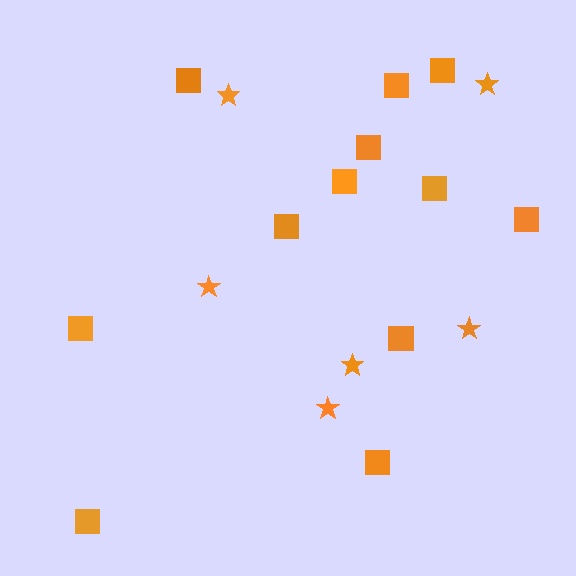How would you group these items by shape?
There are 2 groups: one group of stars (6) and one group of squares (12).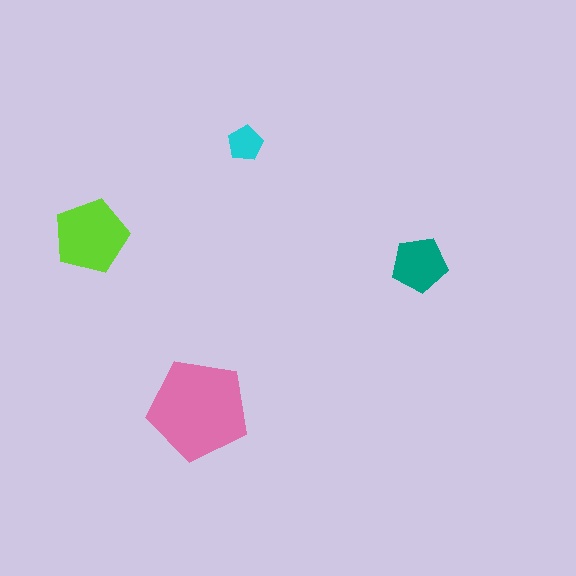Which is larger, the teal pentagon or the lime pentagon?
The lime one.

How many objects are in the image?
There are 4 objects in the image.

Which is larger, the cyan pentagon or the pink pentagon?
The pink one.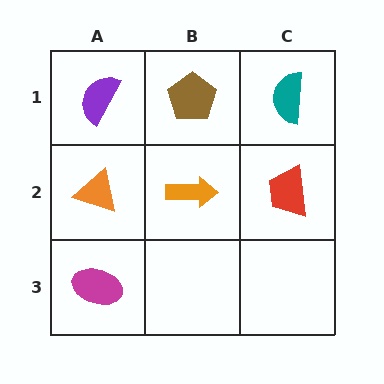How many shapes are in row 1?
3 shapes.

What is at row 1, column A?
A purple semicircle.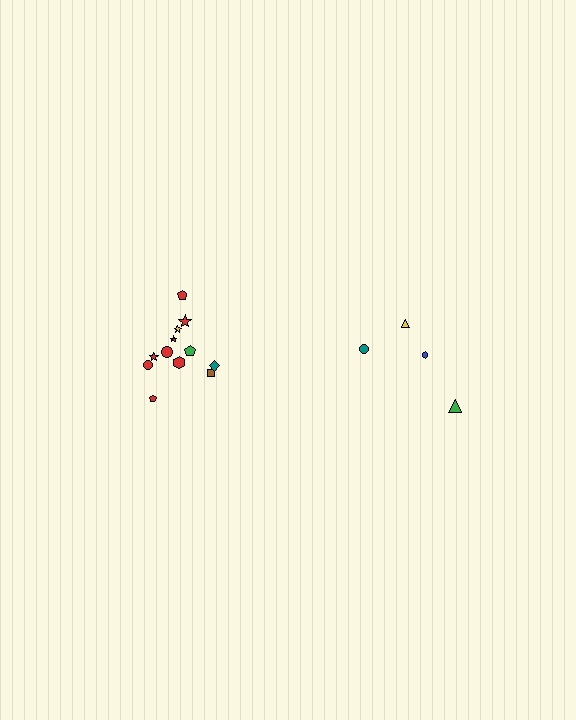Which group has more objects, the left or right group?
The left group.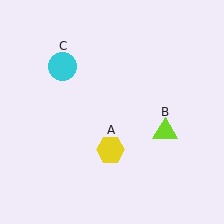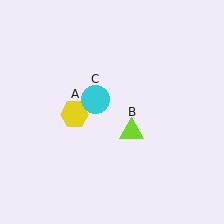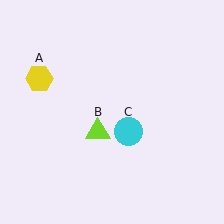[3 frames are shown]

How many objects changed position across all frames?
3 objects changed position: yellow hexagon (object A), lime triangle (object B), cyan circle (object C).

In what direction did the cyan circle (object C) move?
The cyan circle (object C) moved down and to the right.